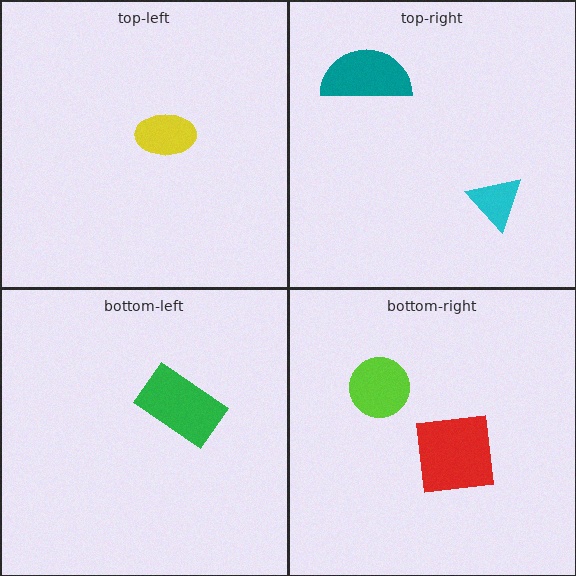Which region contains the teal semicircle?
The top-right region.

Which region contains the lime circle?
The bottom-right region.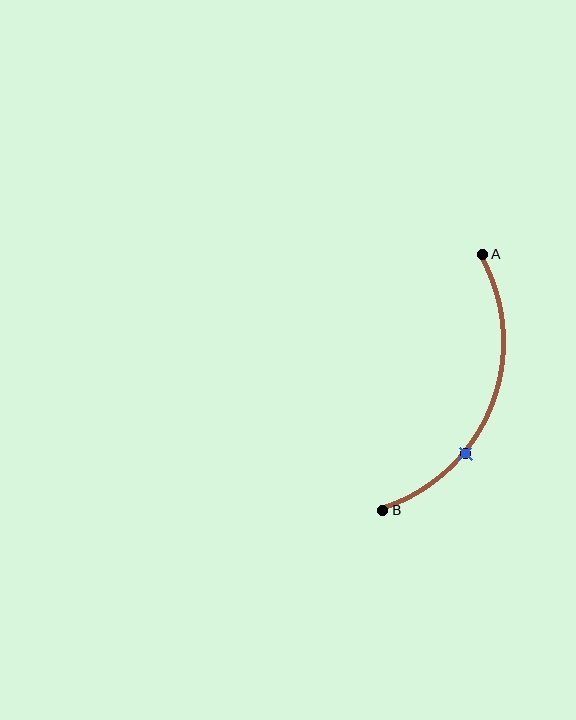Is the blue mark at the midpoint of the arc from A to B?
No. The blue mark lies on the arc but is closer to endpoint B. The arc midpoint would be at the point on the curve equidistant along the arc from both A and B.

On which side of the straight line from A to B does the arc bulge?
The arc bulges to the right of the straight line connecting A and B.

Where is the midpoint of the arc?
The arc midpoint is the point on the curve farthest from the straight line joining A and B. It sits to the right of that line.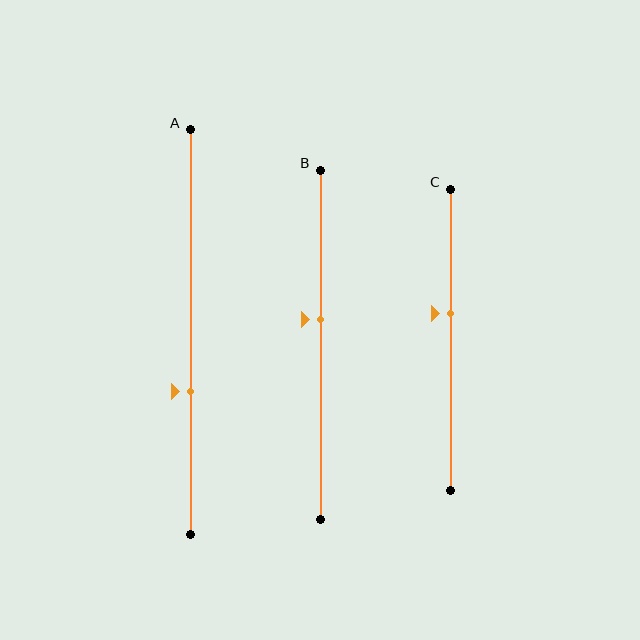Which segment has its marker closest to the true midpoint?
Segment B has its marker closest to the true midpoint.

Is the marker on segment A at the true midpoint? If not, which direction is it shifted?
No, the marker on segment A is shifted downward by about 15% of the segment length.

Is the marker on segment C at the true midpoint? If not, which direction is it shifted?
No, the marker on segment C is shifted upward by about 9% of the segment length.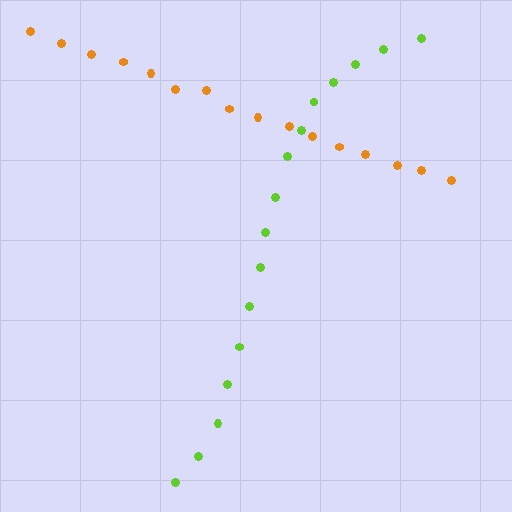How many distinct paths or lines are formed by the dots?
There are 2 distinct paths.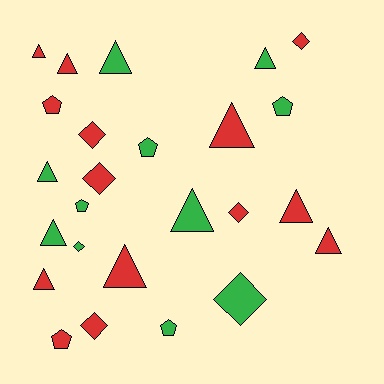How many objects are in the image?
There are 25 objects.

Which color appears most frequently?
Red, with 14 objects.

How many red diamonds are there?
There are 5 red diamonds.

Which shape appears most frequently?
Triangle, with 12 objects.